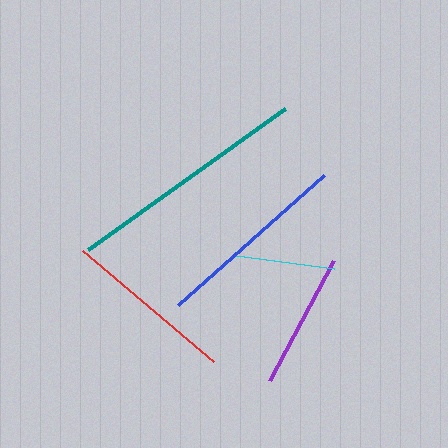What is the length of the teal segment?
The teal segment is approximately 242 pixels long.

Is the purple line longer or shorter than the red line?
The red line is longer than the purple line.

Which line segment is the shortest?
The cyan line is the shortest at approximately 99 pixels.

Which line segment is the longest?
The teal line is the longest at approximately 242 pixels.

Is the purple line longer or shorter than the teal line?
The teal line is longer than the purple line.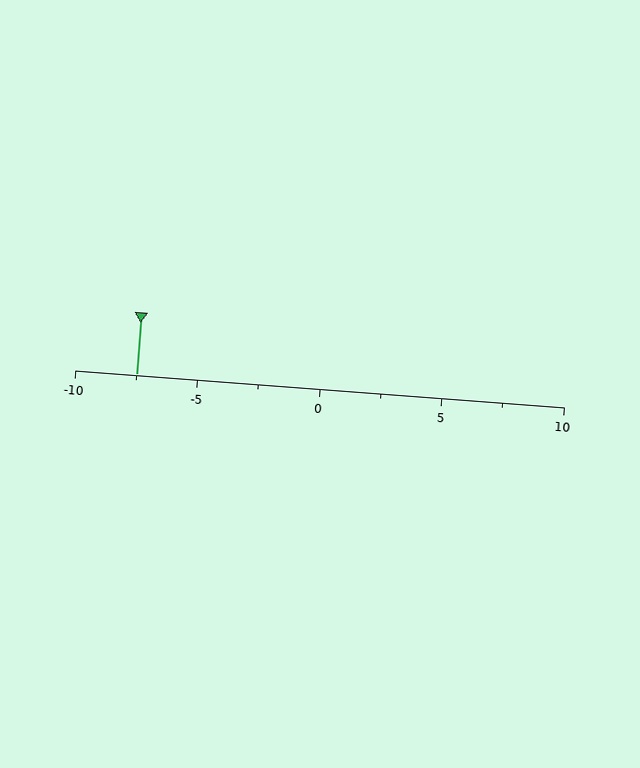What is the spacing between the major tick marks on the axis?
The major ticks are spaced 5 apart.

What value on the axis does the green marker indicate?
The marker indicates approximately -7.5.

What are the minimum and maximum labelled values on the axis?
The axis runs from -10 to 10.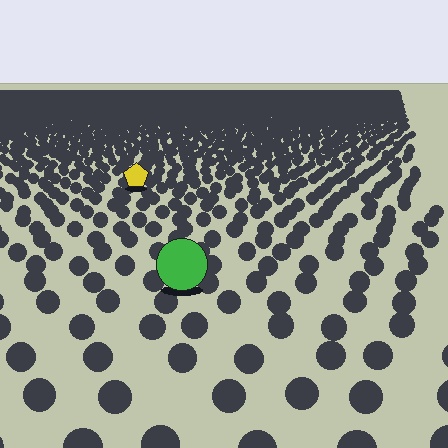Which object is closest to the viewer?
The green circle is closest. The texture marks near it are larger and more spread out.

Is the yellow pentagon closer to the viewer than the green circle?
No. The green circle is closer — you can tell from the texture gradient: the ground texture is coarser near it.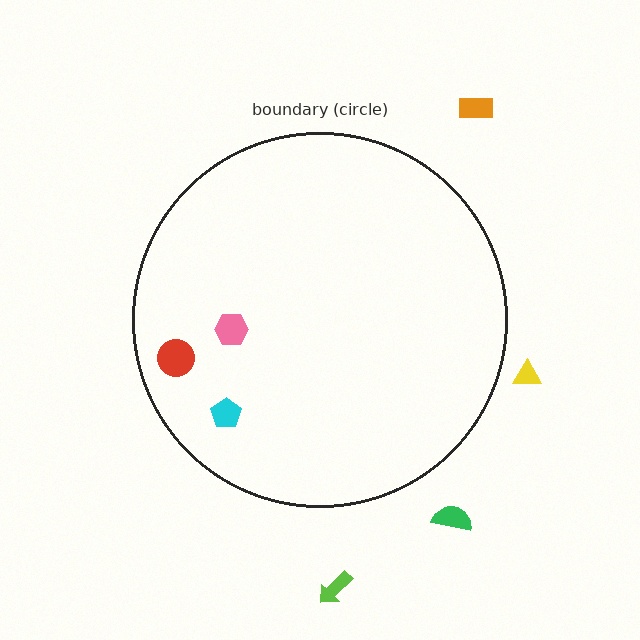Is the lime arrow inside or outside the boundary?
Outside.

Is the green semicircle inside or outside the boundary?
Outside.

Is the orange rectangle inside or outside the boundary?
Outside.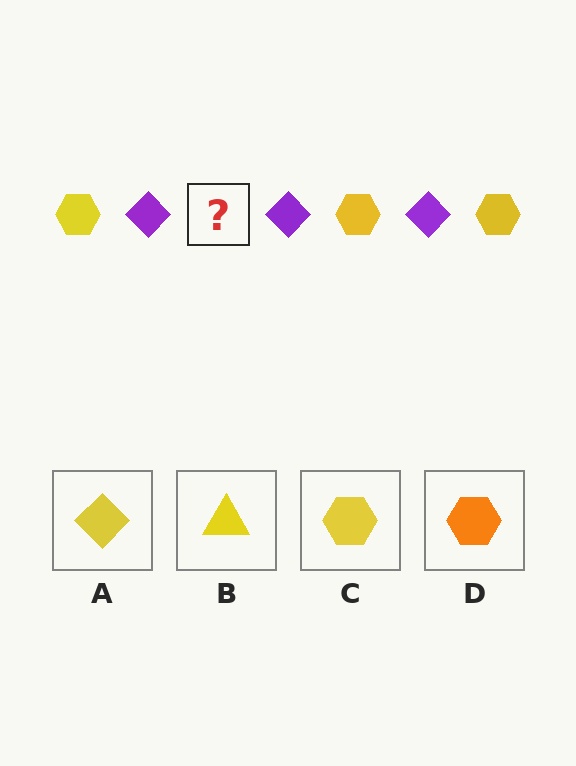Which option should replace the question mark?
Option C.